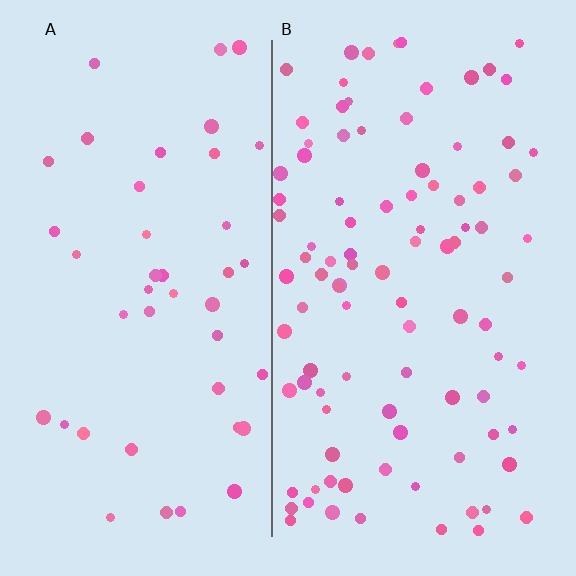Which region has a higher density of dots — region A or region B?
B (the right).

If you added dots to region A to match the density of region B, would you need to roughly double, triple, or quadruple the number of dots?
Approximately double.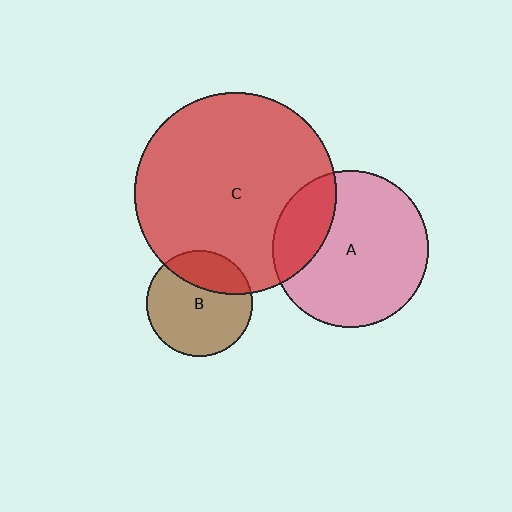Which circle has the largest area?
Circle C (red).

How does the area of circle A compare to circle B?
Approximately 2.2 times.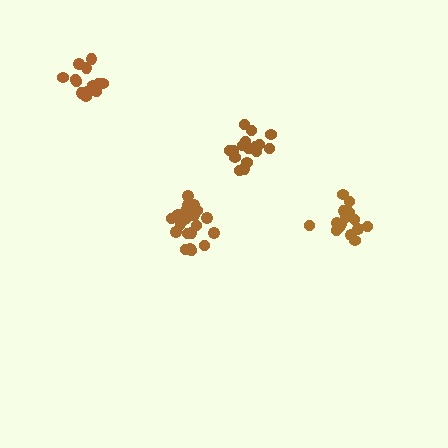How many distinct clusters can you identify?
There are 4 distinct clusters.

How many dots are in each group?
Group 1: 16 dots, Group 2: 16 dots, Group 3: 19 dots, Group 4: 21 dots (72 total).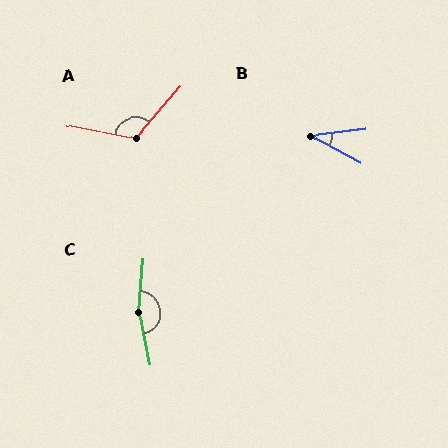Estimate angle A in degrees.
Approximately 120 degrees.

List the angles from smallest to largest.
B (36°), A (120°), C (163°).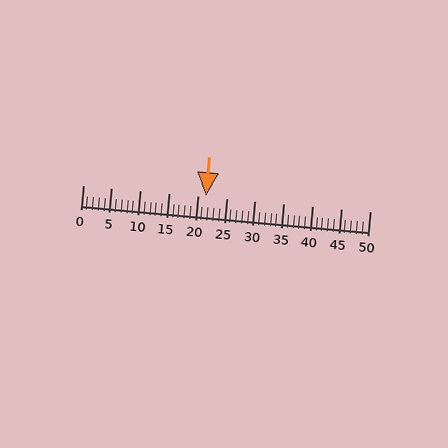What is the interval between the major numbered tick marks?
The major tick marks are spaced 5 units apart.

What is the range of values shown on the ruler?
The ruler shows values from 0 to 50.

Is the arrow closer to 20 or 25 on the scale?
The arrow is closer to 20.